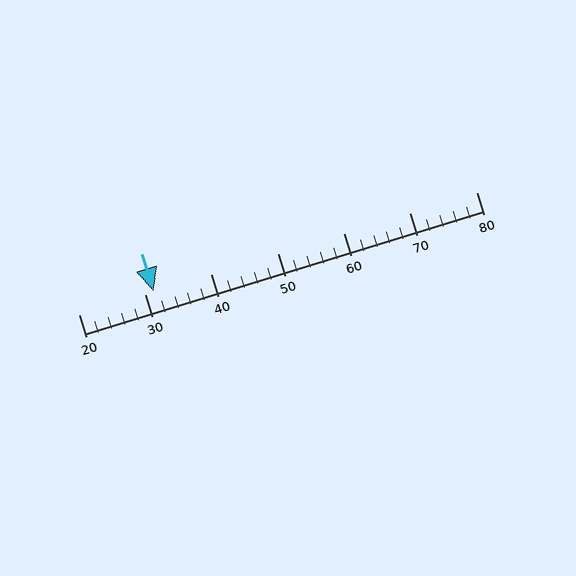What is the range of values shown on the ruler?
The ruler shows values from 20 to 80.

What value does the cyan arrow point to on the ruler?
The cyan arrow points to approximately 31.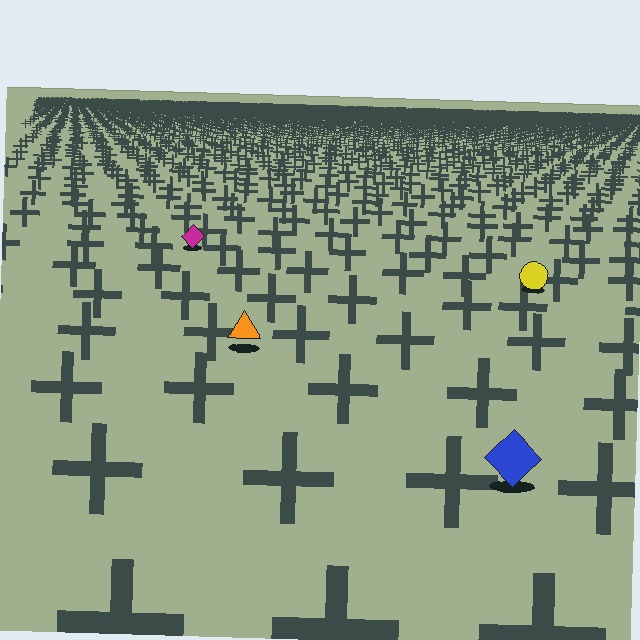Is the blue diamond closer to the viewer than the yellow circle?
Yes. The blue diamond is closer — you can tell from the texture gradient: the ground texture is coarser near it.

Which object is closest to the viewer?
The blue diamond is closest. The texture marks near it are larger and more spread out.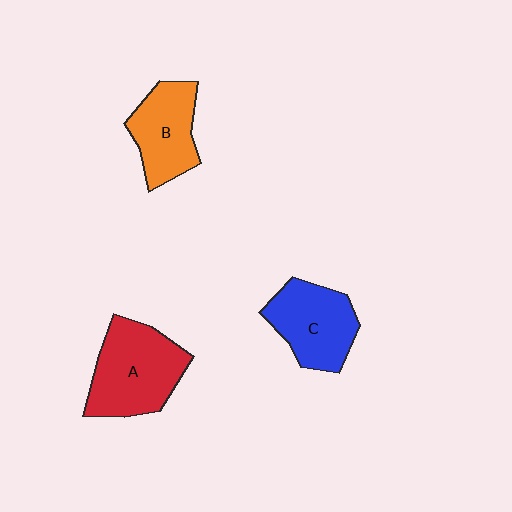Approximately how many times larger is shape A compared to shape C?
Approximately 1.2 times.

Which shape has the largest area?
Shape A (red).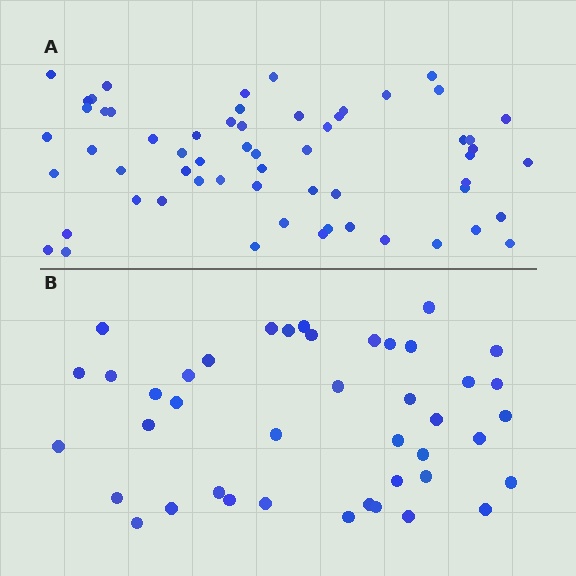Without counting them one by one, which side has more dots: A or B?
Region A (the top region) has more dots.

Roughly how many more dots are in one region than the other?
Region A has approximately 20 more dots than region B.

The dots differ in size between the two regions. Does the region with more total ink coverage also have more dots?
No. Region B has more total ink coverage because its dots are larger, but region A actually contains more individual dots. Total area can be misleading — the number of items is what matters here.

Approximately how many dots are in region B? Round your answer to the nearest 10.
About 40 dots. (The exact count is 42, which rounds to 40.)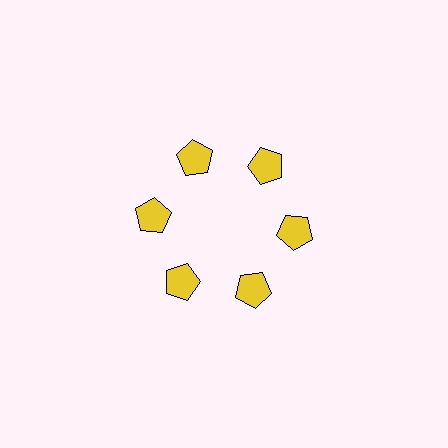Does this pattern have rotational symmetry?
Yes, this pattern has 6-fold rotational symmetry. It looks the same after rotating 60 degrees around the center.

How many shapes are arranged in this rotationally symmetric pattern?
There are 6 shapes, arranged in 6 groups of 1.